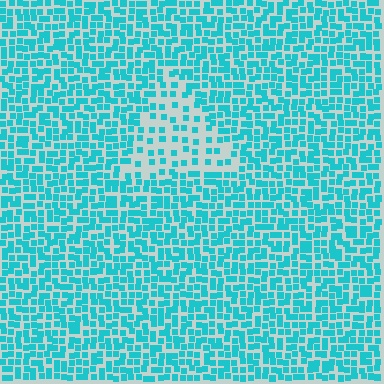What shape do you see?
I see a triangle.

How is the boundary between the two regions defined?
The boundary is defined by a change in element density (approximately 2.3x ratio). All elements are the same color, size, and shape.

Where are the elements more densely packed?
The elements are more densely packed outside the triangle boundary.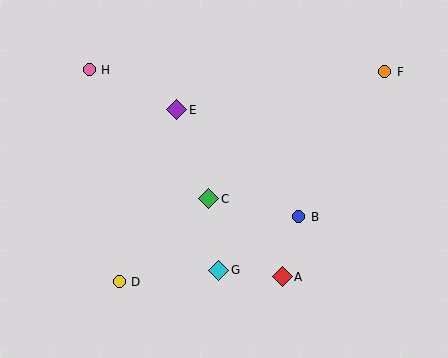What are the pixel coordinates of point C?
Point C is at (209, 199).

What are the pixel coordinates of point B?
Point B is at (299, 217).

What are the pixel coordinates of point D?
Point D is at (119, 282).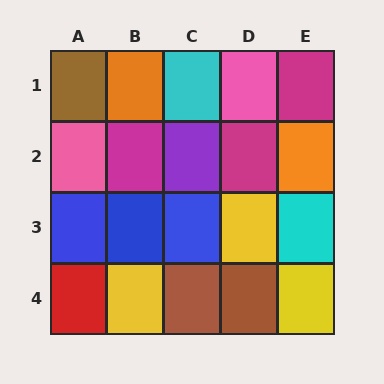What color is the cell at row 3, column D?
Yellow.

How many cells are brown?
3 cells are brown.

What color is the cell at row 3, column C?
Blue.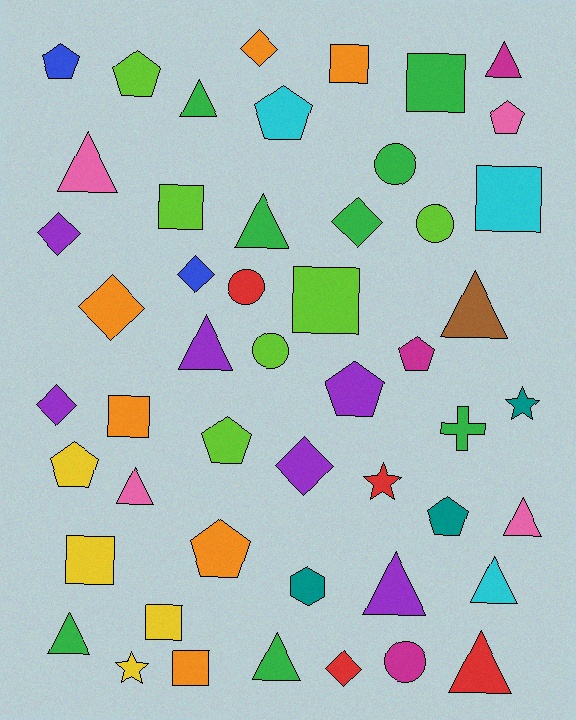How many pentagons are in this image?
There are 10 pentagons.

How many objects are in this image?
There are 50 objects.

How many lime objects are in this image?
There are 6 lime objects.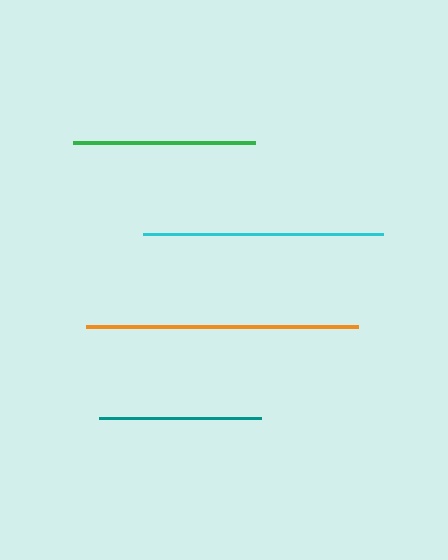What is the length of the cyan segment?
The cyan segment is approximately 240 pixels long.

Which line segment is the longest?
The orange line is the longest at approximately 271 pixels.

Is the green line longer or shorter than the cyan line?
The cyan line is longer than the green line.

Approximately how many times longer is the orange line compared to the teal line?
The orange line is approximately 1.7 times the length of the teal line.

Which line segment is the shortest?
The teal line is the shortest at approximately 162 pixels.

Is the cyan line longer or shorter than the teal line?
The cyan line is longer than the teal line.